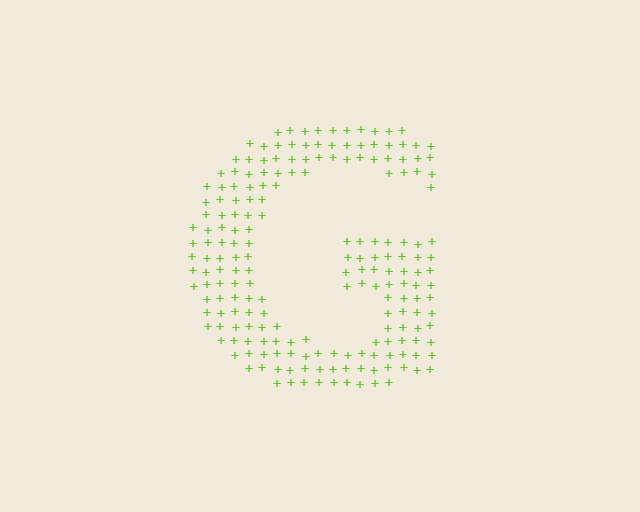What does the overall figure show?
The overall figure shows the letter G.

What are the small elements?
The small elements are plus signs.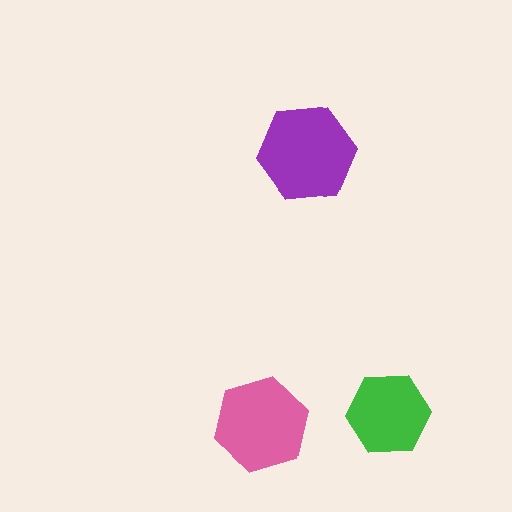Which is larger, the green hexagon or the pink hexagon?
The pink one.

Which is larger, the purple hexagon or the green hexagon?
The purple one.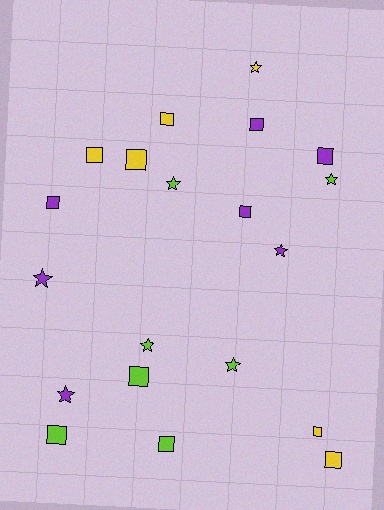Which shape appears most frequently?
Square, with 12 objects.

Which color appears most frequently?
Purple, with 7 objects.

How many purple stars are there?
There are 3 purple stars.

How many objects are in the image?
There are 20 objects.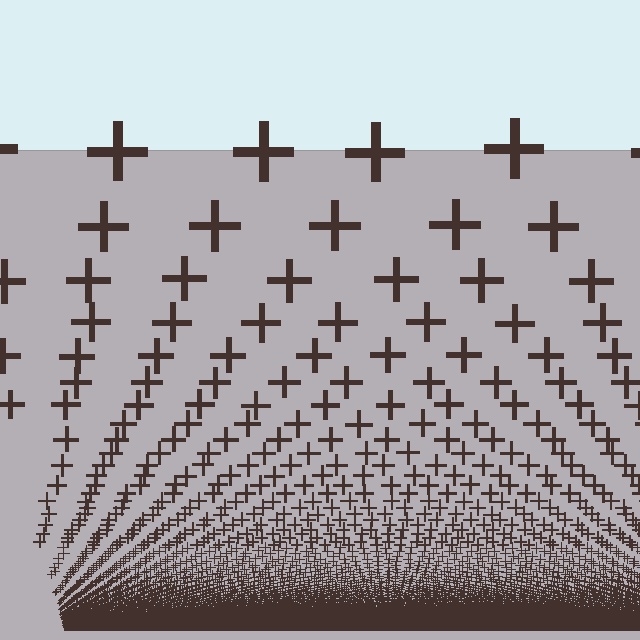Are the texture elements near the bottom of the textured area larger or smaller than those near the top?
Smaller. The gradient is inverted — elements near the bottom are smaller and denser.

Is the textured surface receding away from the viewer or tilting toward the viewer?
The surface appears to tilt toward the viewer. Texture elements get larger and sparser toward the top.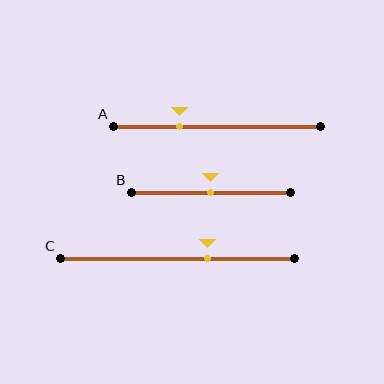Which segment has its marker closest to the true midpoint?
Segment B has its marker closest to the true midpoint.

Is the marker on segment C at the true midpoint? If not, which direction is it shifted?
No, the marker on segment C is shifted to the right by about 13% of the segment length.